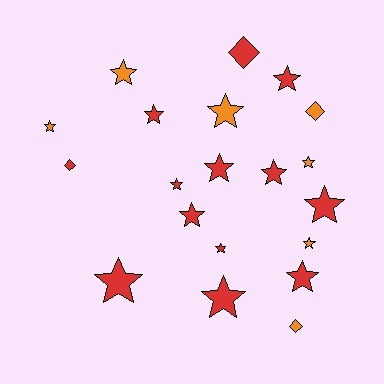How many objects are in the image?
There are 20 objects.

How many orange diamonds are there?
There are 2 orange diamonds.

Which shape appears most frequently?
Star, with 16 objects.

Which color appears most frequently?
Red, with 13 objects.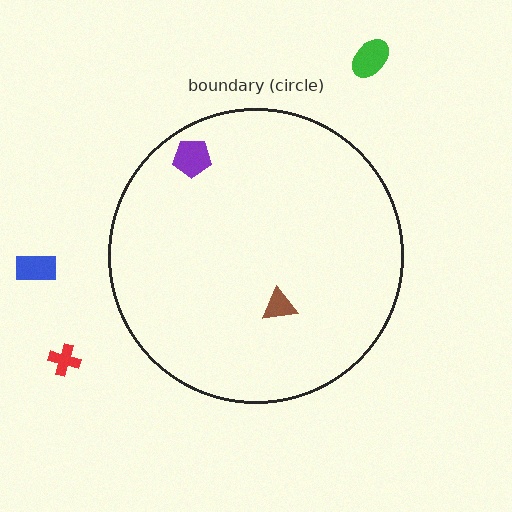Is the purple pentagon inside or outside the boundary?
Inside.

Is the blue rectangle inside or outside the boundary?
Outside.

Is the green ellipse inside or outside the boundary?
Outside.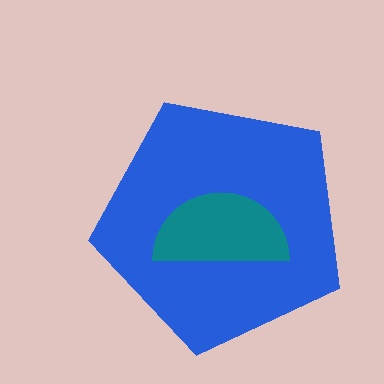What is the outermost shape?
The blue pentagon.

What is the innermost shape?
The teal semicircle.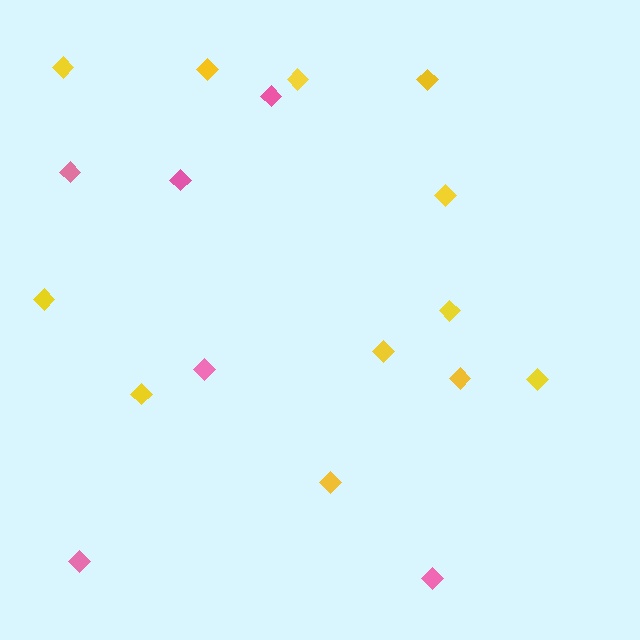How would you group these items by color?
There are 2 groups: one group of yellow diamonds (12) and one group of pink diamonds (6).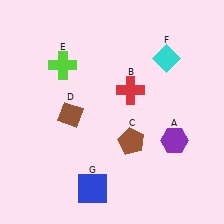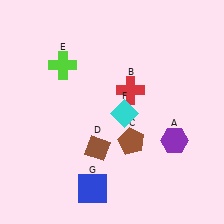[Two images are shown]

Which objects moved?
The objects that moved are: the brown diamond (D), the cyan diamond (F).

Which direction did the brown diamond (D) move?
The brown diamond (D) moved down.